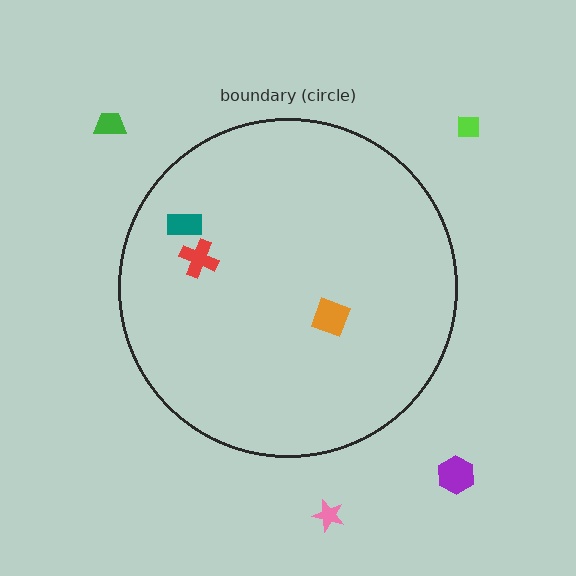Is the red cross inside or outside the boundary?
Inside.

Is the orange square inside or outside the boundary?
Inside.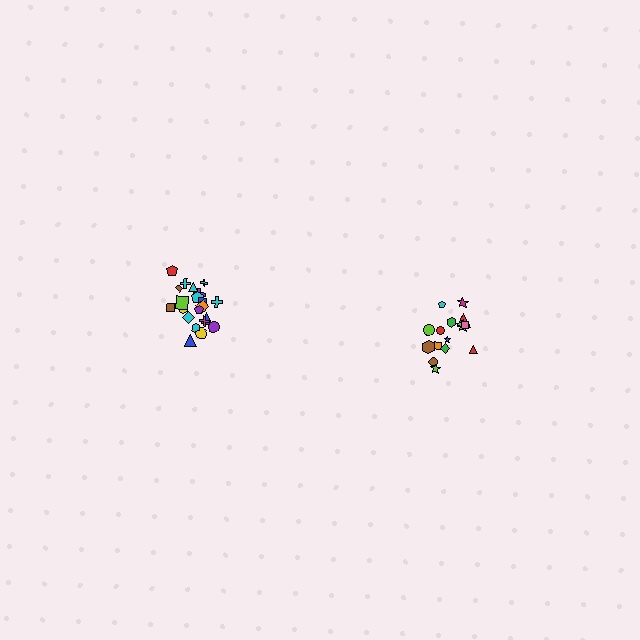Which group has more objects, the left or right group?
The left group.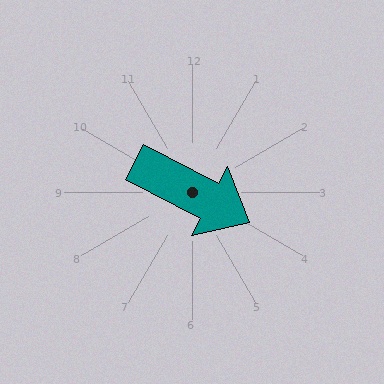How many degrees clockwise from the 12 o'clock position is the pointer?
Approximately 118 degrees.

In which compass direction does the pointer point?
Southeast.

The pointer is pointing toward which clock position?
Roughly 4 o'clock.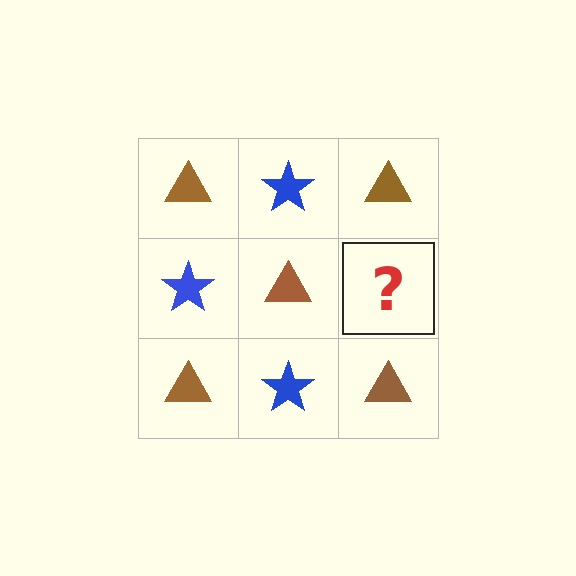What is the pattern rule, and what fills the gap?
The rule is that it alternates brown triangle and blue star in a checkerboard pattern. The gap should be filled with a blue star.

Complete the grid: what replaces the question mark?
The question mark should be replaced with a blue star.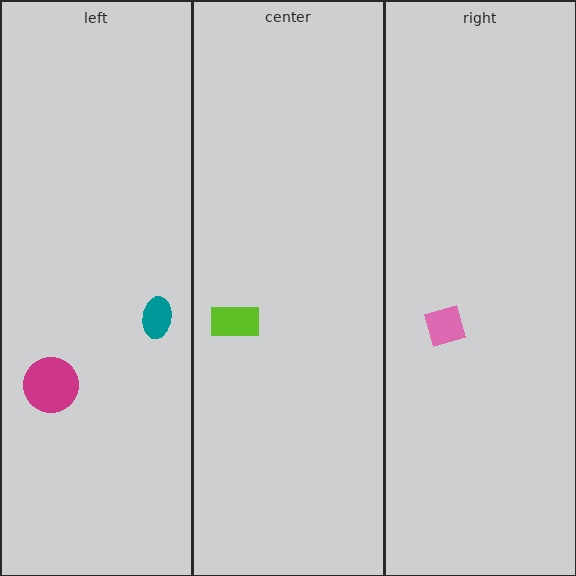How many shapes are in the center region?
1.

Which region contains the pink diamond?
The right region.